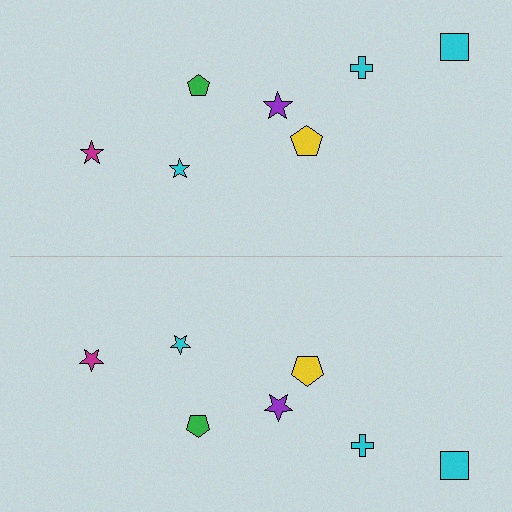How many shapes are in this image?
There are 14 shapes in this image.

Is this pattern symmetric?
Yes, this pattern has bilateral (reflection) symmetry.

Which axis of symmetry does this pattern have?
The pattern has a horizontal axis of symmetry running through the center of the image.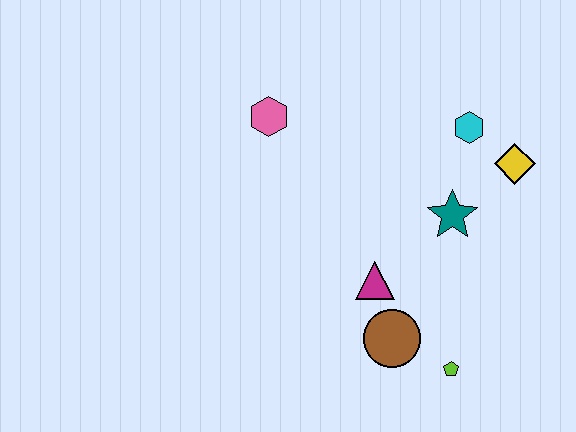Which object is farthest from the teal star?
The pink hexagon is farthest from the teal star.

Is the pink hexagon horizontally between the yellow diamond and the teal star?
No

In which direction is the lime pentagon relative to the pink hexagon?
The lime pentagon is below the pink hexagon.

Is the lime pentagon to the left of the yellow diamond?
Yes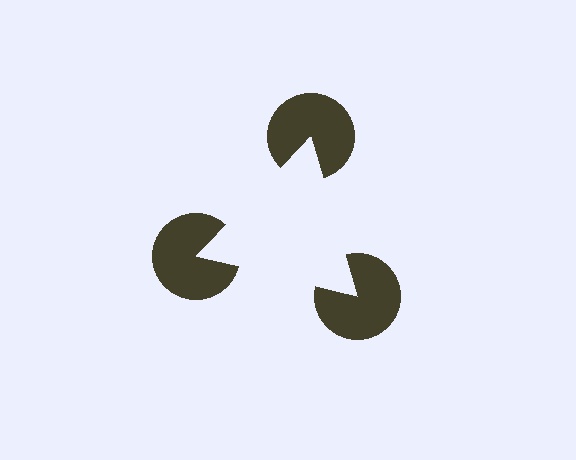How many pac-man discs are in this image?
There are 3 — one at each vertex of the illusory triangle.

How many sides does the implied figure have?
3 sides.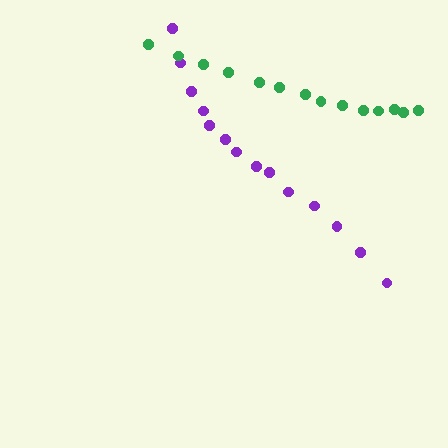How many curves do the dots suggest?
There are 2 distinct paths.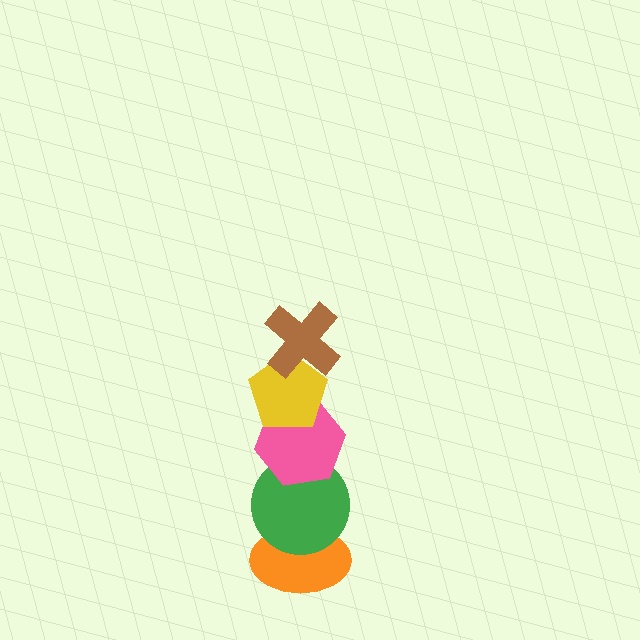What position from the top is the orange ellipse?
The orange ellipse is 5th from the top.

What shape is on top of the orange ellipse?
The green circle is on top of the orange ellipse.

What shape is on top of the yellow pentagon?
The brown cross is on top of the yellow pentagon.